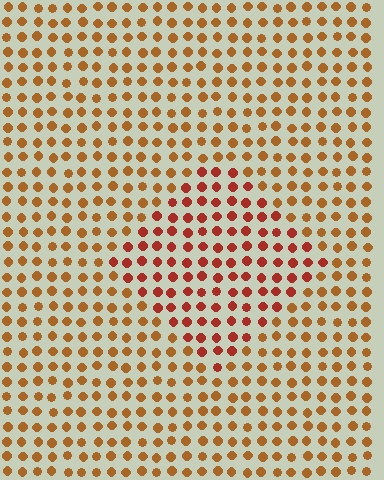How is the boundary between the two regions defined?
The boundary is defined purely by a slight shift in hue (about 27 degrees). Spacing, size, and orientation are identical on both sides.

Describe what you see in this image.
The image is filled with small brown elements in a uniform arrangement. A diamond-shaped region is visible where the elements are tinted to a slightly different hue, forming a subtle color boundary.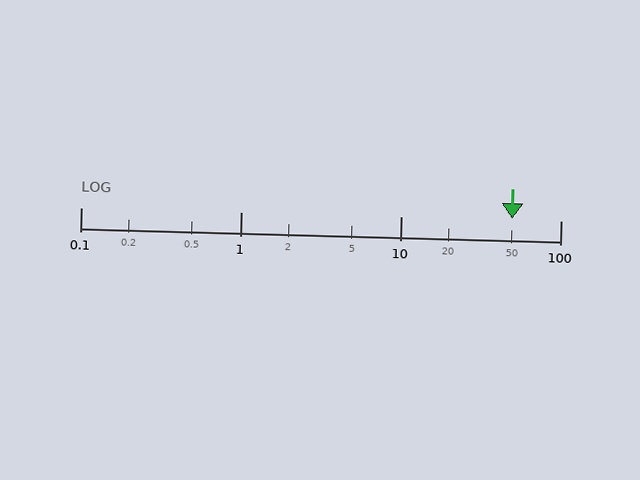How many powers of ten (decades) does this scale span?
The scale spans 3 decades, from 0.1 to 100.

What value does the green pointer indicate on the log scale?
The pointer indicates approximately 50.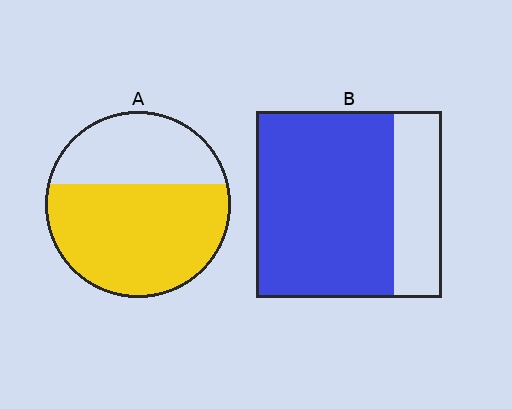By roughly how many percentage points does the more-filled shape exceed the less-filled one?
By roughly 10 percentage points (B over A).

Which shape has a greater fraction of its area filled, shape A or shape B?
Shape B.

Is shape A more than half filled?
Yes.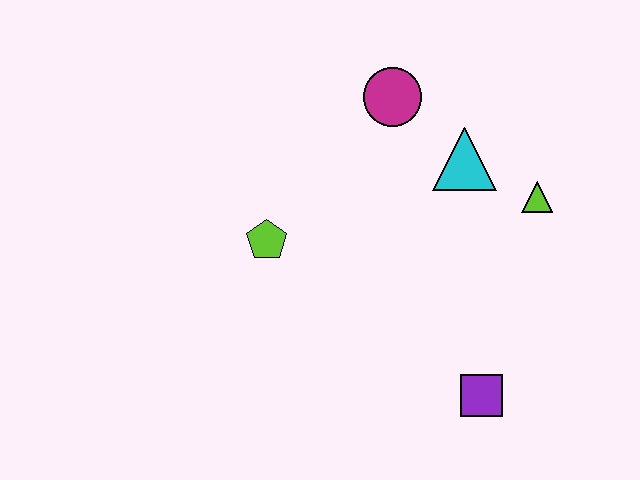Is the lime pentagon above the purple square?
Yes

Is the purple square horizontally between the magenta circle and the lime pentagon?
No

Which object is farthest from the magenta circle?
The purple square is farthest from the magenta circle.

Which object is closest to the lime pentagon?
The magenta circle is closest to the lime pentagon.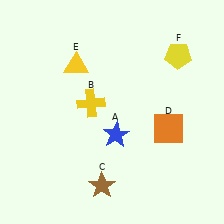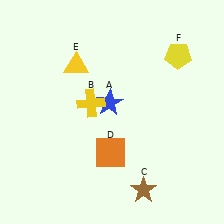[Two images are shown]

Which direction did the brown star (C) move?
The brown star (C) moved right.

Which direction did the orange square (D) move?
The orange square (D) moved left.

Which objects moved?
The objects that moved are: the blue star (A), the brown star (C), the orange square (D).